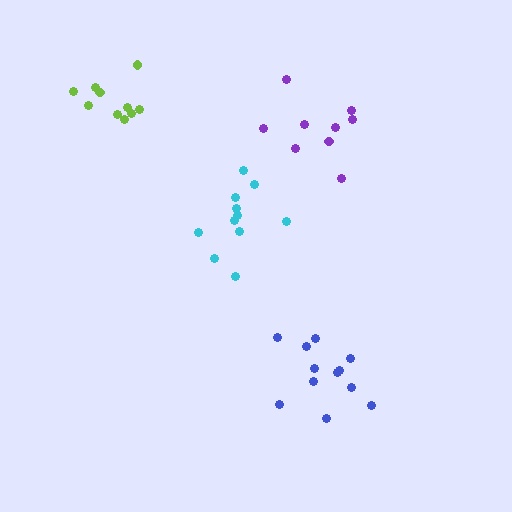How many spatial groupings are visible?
There are 4 spatial groupings.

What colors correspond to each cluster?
The clusters are colored: blue, cyan, purple, lime.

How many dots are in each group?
Group 1: 12 dots, Group 2: 11 dots, Group 3: 9 dots, Group 4: 10 dots (42 total).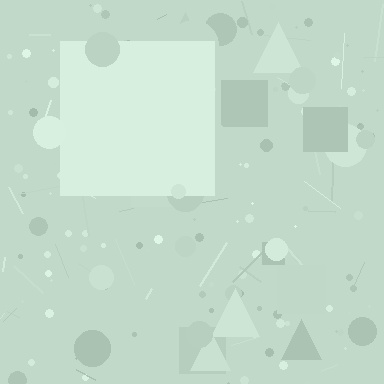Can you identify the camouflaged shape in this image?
The camouflaged shape is a square.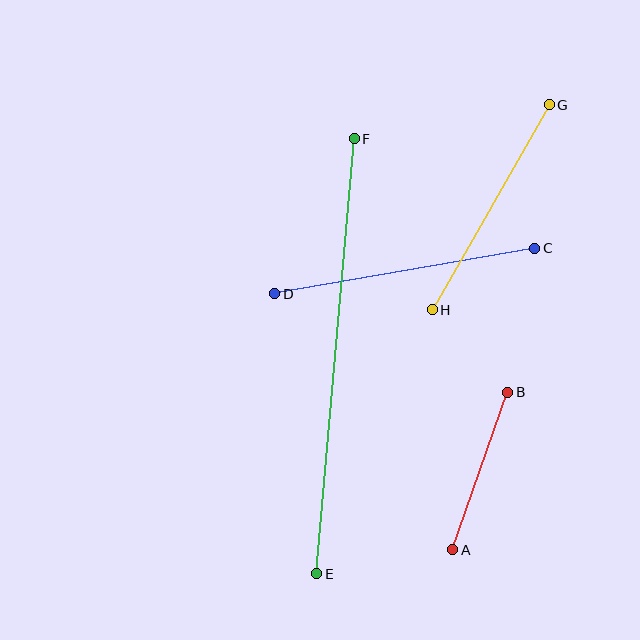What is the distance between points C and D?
The distance is approximately 264 pixels.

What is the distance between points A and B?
The distance is approximately 167 pixels.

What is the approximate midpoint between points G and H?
The midpoint is at approximately (491, 207) pixels.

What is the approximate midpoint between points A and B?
The midpoint is at approximately (480, 471) pixels.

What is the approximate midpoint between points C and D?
The midpoint is at approximately (405, 271) pixels.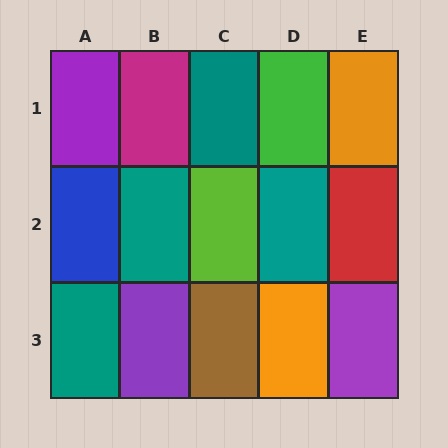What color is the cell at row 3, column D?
Orange.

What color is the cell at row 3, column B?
Purple.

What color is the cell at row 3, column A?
Teal.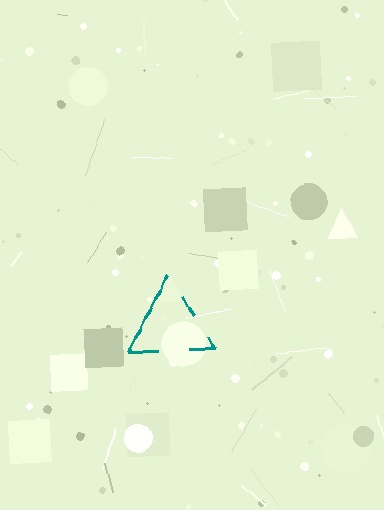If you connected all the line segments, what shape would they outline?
They would outline a triangle.